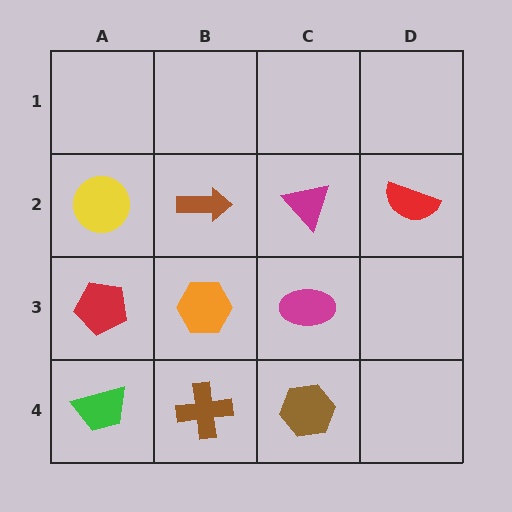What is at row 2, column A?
A yellow circle.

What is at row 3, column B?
An orange hexagon.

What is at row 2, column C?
A magenta triangle.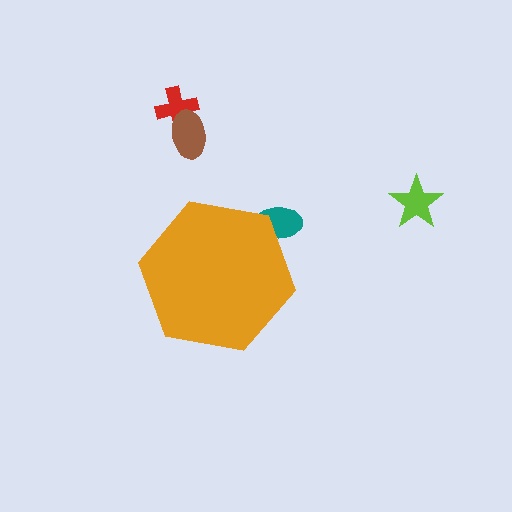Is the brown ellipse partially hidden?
No, the brown ellipse is fully visible.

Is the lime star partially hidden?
No, the lime star is fully visible.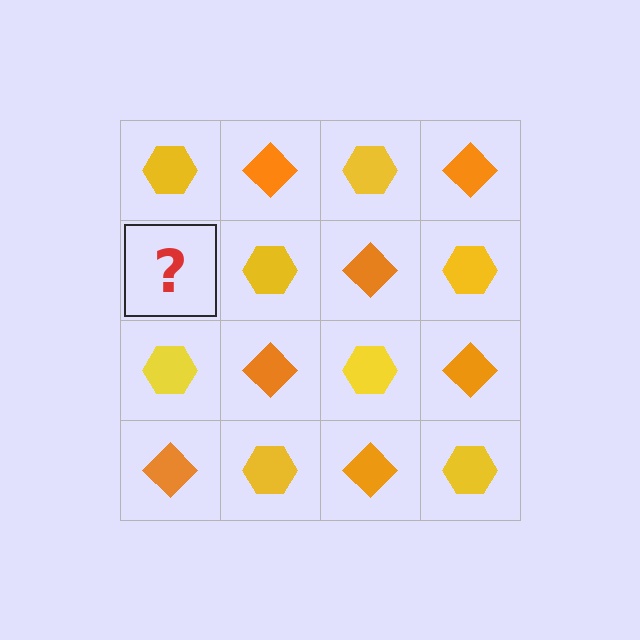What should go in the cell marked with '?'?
The missing cell should contain an orange diamond.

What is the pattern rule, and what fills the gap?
The rule is that it alternates yellow hexagon and orange diamond in a checkerboard pattern. The gap should be filled with an orange diamond.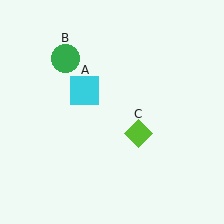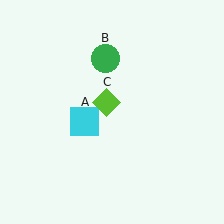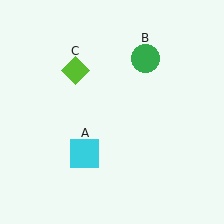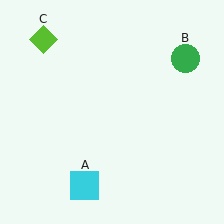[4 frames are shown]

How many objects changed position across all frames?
3 objects changed position: cyan square (object A), green circle (object B), lime diamond (object C).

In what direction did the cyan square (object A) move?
The cyan square (object A) moved down.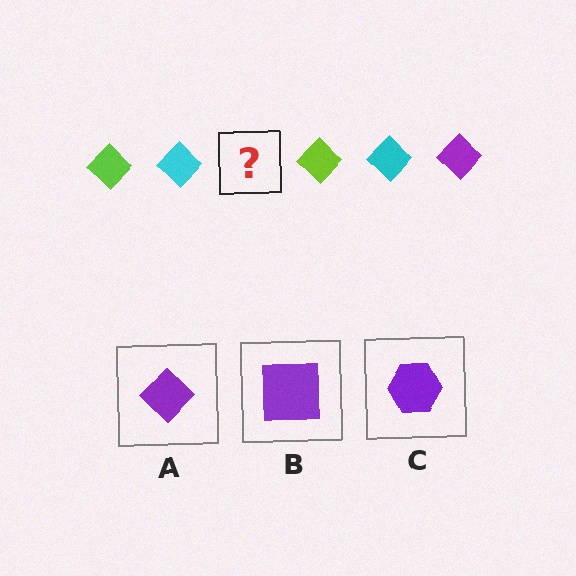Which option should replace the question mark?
Option A.